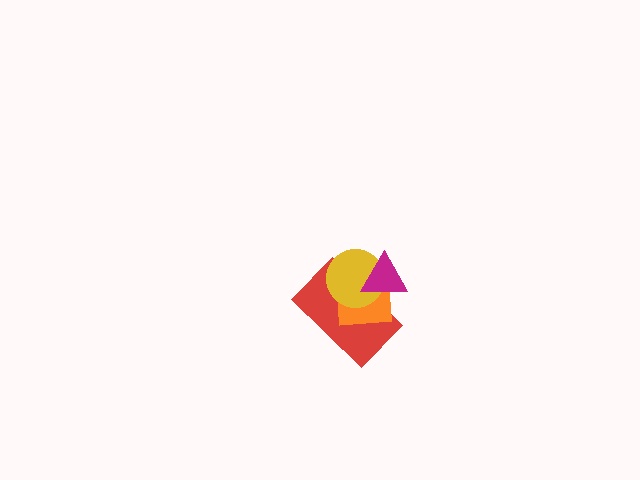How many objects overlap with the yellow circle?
3 objects overlap with the yellow circle.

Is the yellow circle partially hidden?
Yes, it is partially covered by another shape.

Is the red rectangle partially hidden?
Yes, it is partially covered by another shape.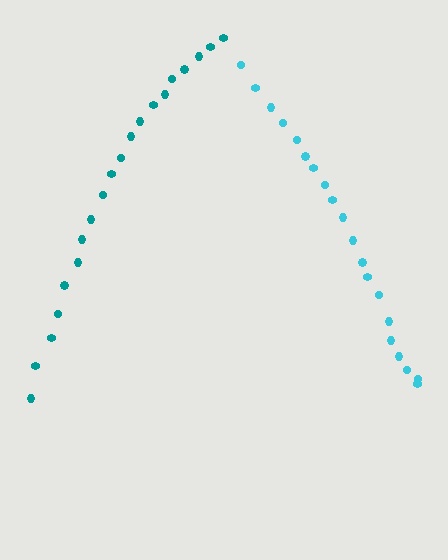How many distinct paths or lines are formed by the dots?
There are 2 distinct paths.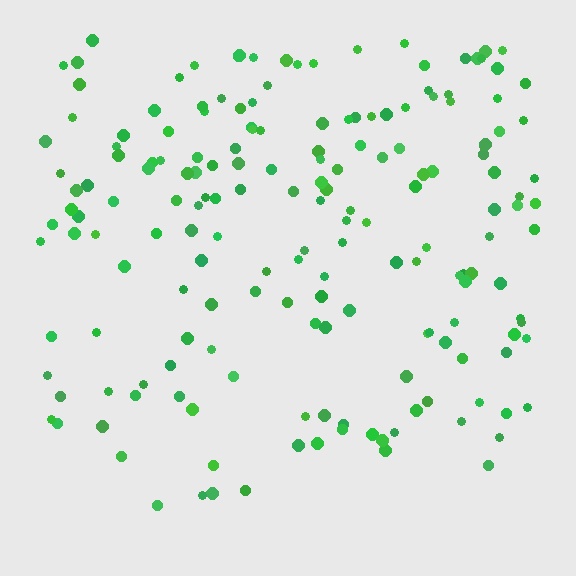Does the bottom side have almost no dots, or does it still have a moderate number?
Still a moderate number, just noticeably fewer than the top.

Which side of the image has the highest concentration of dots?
The top.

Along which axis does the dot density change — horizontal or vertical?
Vertical.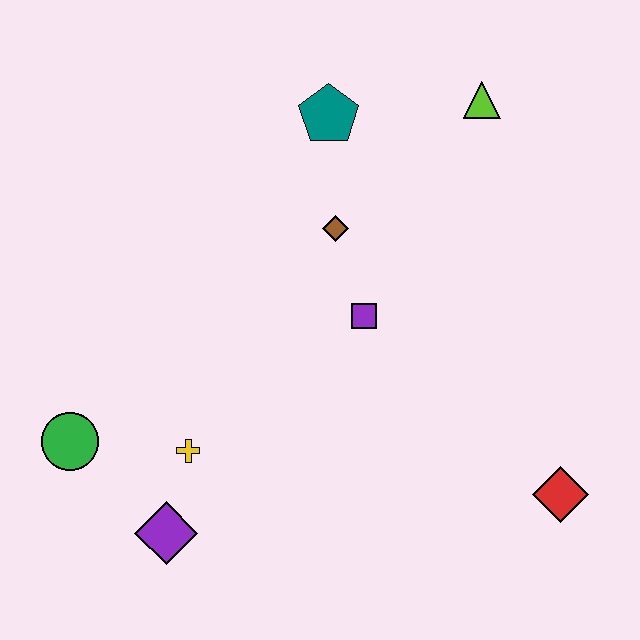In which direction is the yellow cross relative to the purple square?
The yellow cross is to the left of the purple square.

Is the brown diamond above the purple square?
Yes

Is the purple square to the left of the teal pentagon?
No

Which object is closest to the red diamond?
The purple square is closest to the red diamond.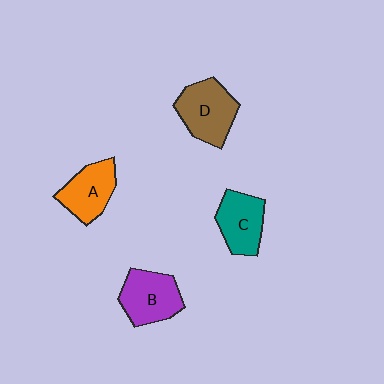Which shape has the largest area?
Shape D (brown).